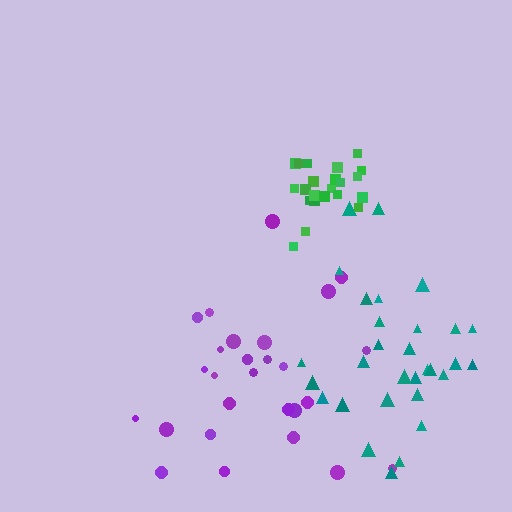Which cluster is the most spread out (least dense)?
Purple.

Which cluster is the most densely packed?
Green.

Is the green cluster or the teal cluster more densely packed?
Green.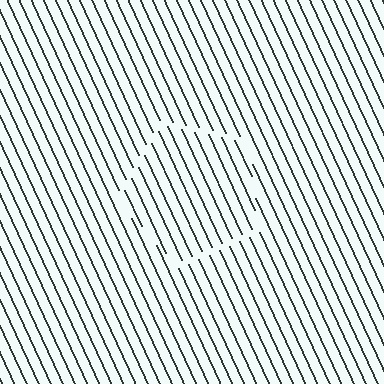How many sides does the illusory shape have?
5 sides — the line-ends trace a pentagon.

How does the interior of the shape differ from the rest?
The interior of the shape contains the same grating, shifted by half a period — the contour is defined by the phase discontinuity where line-ends from the inner and outer gratings abut.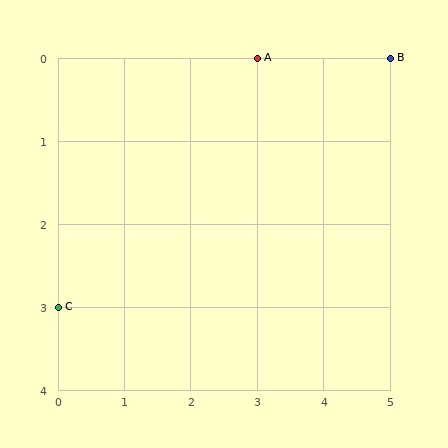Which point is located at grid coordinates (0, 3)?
Point C is at (0, 3).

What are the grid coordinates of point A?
Point A is at grid coordinates (3, 0).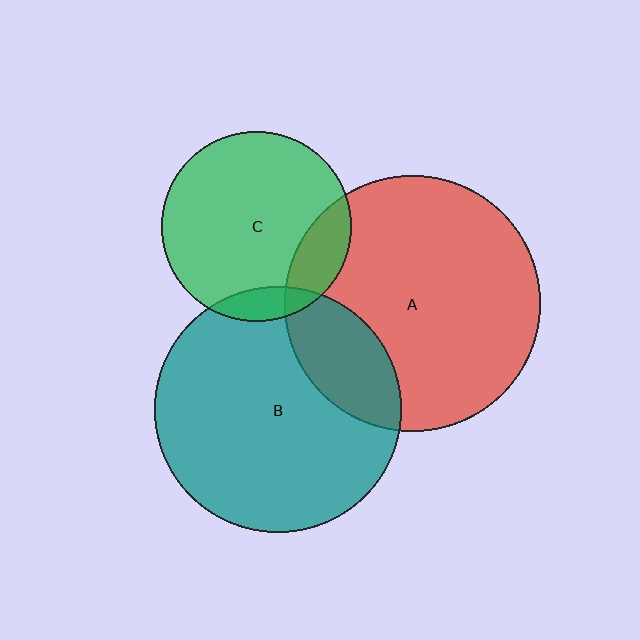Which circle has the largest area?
Circle A (red).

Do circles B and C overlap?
Yes.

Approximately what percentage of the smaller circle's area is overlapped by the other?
Approximately 10%.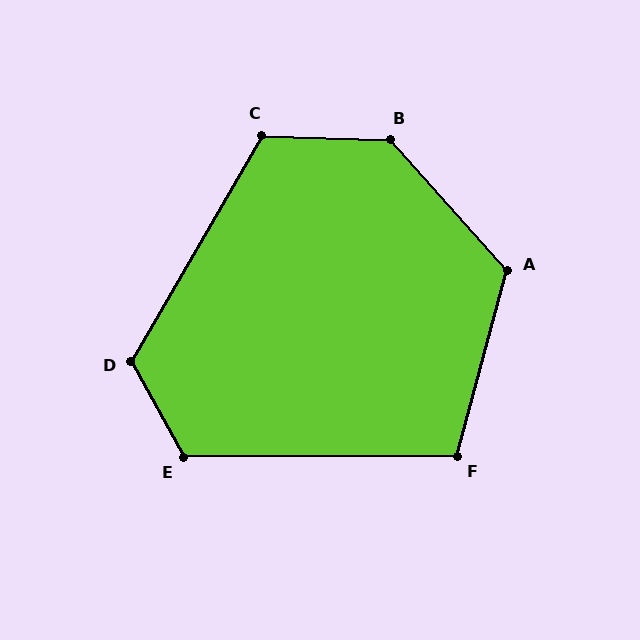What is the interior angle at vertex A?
Approximately 123 degrees (obtuse).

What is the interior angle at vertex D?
Approximately 121 degrees (obtuse).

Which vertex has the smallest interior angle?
F, at approximately 105 degrees.